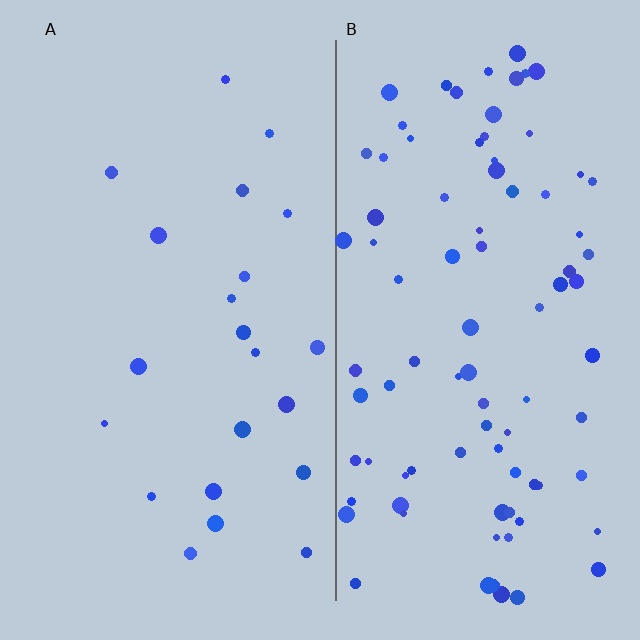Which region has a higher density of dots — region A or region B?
B (the right).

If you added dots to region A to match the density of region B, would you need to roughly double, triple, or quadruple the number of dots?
Approximately quadruple.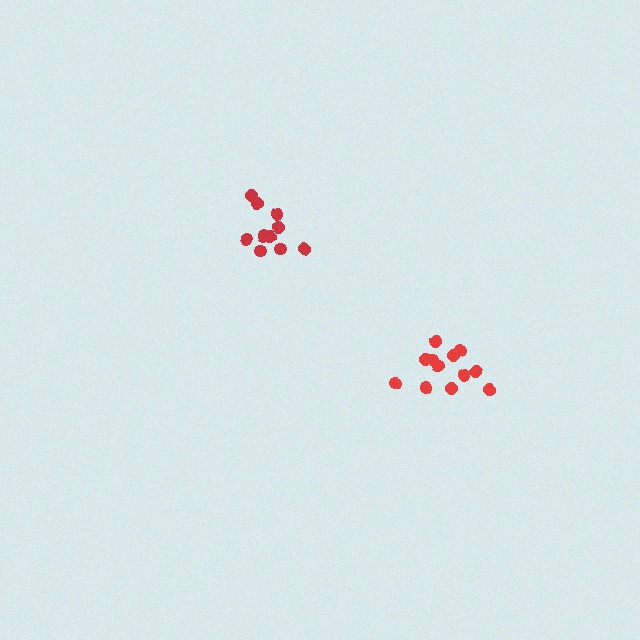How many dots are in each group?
Group 1: 12 dots, Group 2: 11 dots (23 total).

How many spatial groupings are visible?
There are 2 spatial groupings.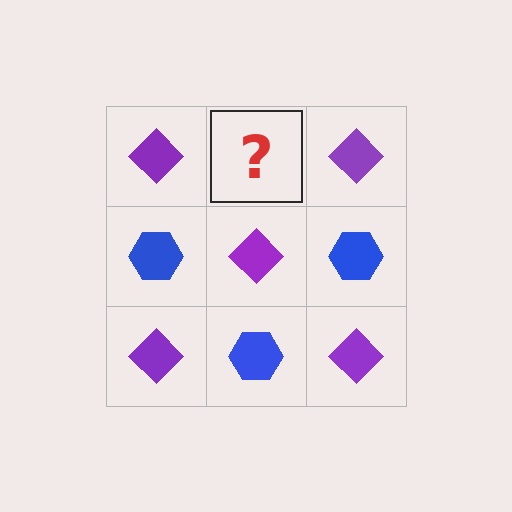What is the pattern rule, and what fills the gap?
The rule is that it alternates purple diamond and blue hexagon in a checkerboard pattern. The gap should be filled with a blue hexagon.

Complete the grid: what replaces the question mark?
The question mark should be replaced with a blue hexagon.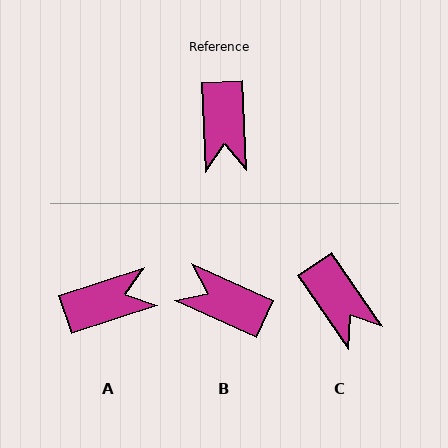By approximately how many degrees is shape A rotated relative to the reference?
Approximately 105 degrees counter-clockwise.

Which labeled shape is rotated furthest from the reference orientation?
B, about 117 degrees away.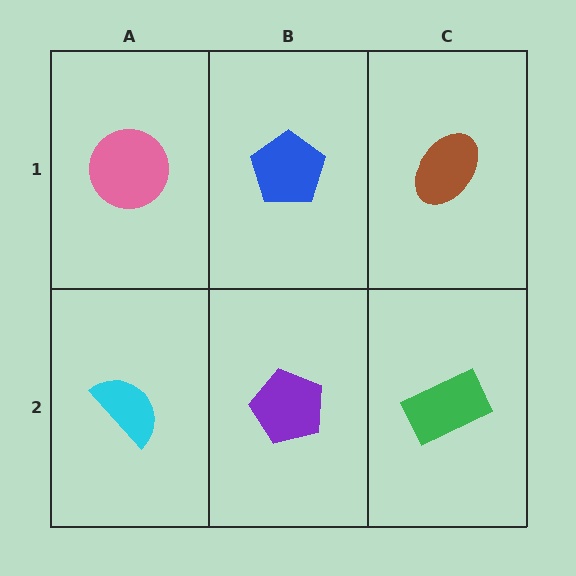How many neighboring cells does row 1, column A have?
2.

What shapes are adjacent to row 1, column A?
A cyan semicircle (row 2, column A), a blue pentagon (row 1, column B).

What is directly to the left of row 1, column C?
A blue pentagon.